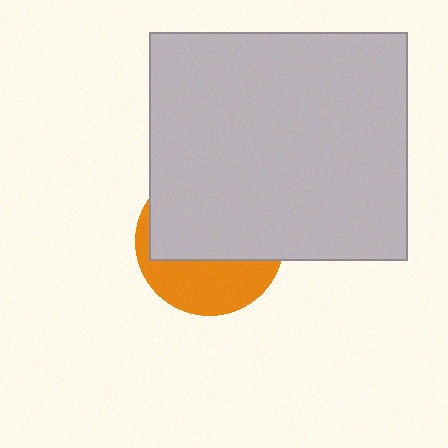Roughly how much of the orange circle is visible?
A small part of it is visible (roughly 37%).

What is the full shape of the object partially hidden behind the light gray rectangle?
The partially hidden object is an orange circle.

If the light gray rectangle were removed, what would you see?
You would see the complete orange circle.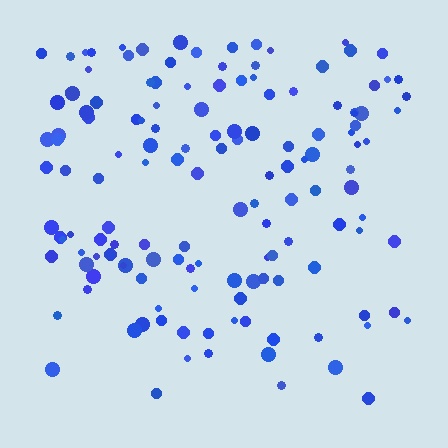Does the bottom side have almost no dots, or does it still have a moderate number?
Still a moderate number, just noticeably fewer than the top.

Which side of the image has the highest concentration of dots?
The top.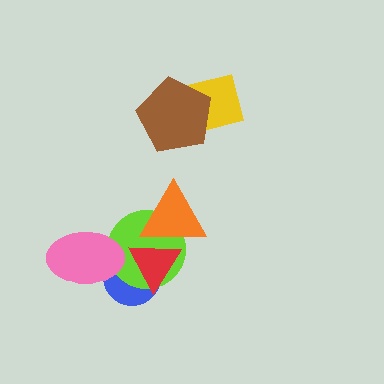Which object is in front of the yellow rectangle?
The brown pentagon is in front of the yellow rectangle.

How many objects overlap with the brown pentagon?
1 object overlaps with the brown pentagon.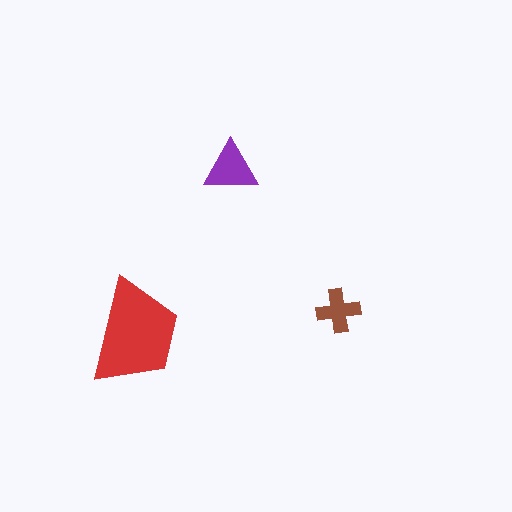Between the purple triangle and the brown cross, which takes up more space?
The purple triangle.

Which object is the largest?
The red trapezoid.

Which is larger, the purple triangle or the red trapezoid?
The red trapezoid.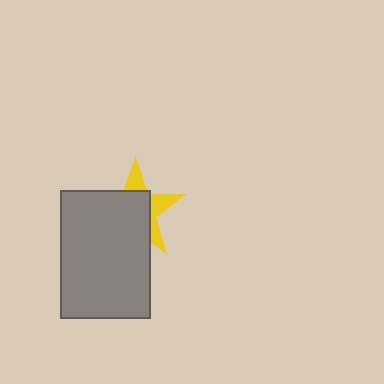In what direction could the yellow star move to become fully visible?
The yellow star could move toward the upper-right. That would shift it out from behind the gray rectangle entirely.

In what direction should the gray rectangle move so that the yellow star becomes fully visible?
The gray rectangle should move toward the lower-left. That is the shortest direction to clear the overlap and leave the yellow star fully visible.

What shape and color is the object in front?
The object in front is a gray rectangle.